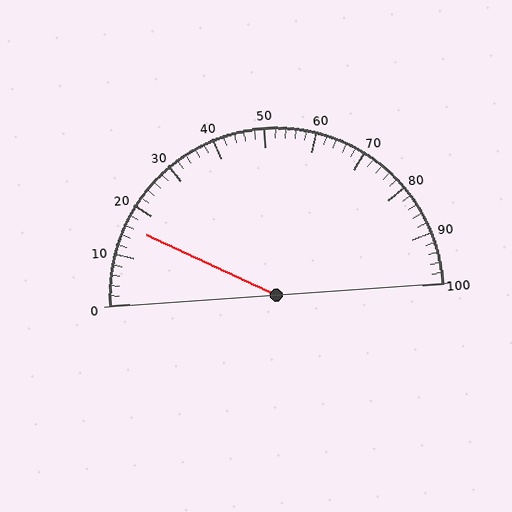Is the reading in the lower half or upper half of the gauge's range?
The reading is in the lower half of the range (0 to 100).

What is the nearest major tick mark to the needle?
The nearest major tick mark is 20.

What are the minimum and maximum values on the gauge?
The gauge ranges from 0 to 100.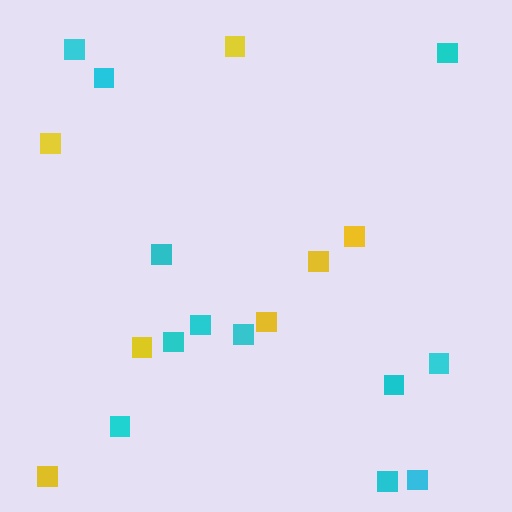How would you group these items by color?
There are 2 groups: one group of yellow squares (7) and one group of cyan squares (12).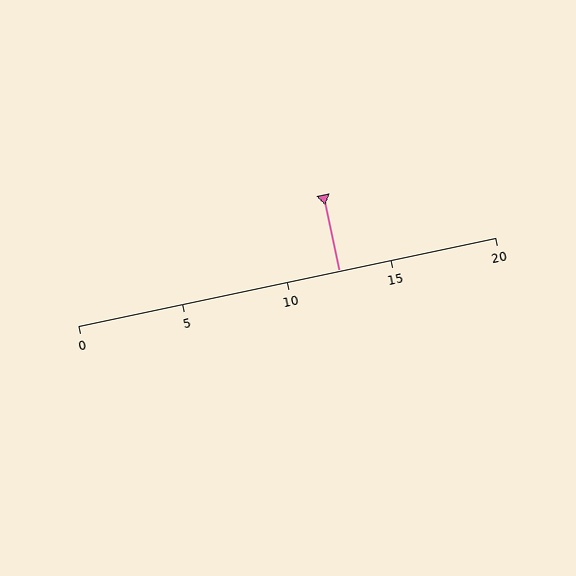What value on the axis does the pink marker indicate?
The marker indicates approximately 12.5.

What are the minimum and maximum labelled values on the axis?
The axis runs from 0 to 20.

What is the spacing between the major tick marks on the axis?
The major ticks are spaced 5 apart.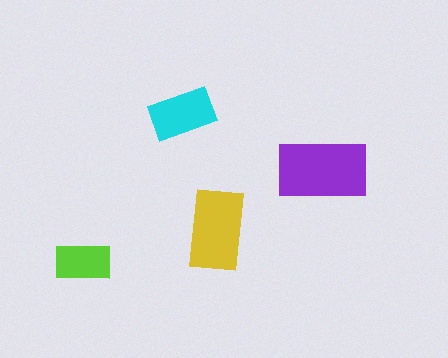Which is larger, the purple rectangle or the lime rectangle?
The purple one.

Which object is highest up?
The cyan rectangle is topmost.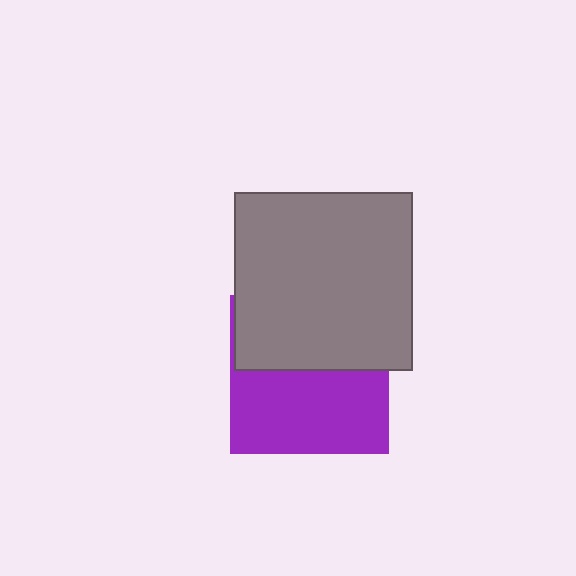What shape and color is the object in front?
The object in front is a gray square.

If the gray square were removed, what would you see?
You would see the complete purple square.